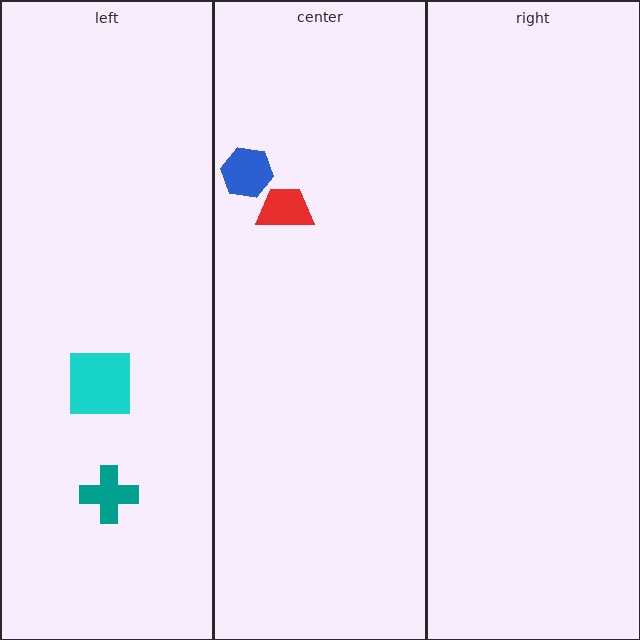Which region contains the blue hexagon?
The center region.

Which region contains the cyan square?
The left region.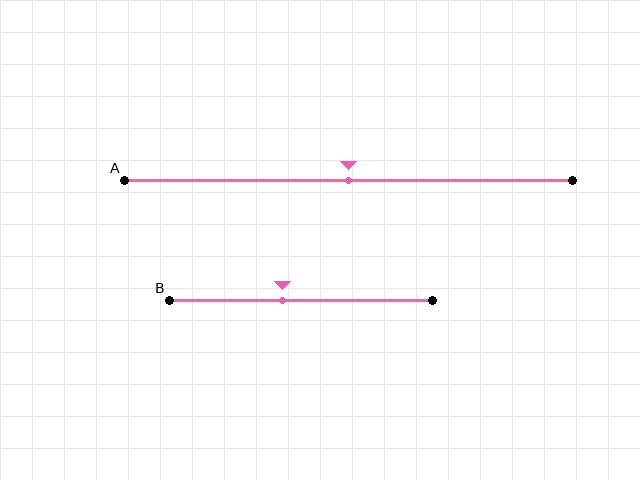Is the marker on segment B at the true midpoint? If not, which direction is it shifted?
No, the marker on segment B is shifted to the left by about 7% of the segment length.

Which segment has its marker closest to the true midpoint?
Segment A has its marker closest to the true midpoint.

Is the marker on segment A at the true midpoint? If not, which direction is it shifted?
Yes, the marker on segment A is at the true midpoint.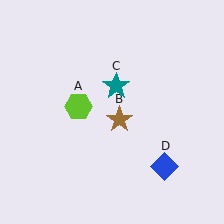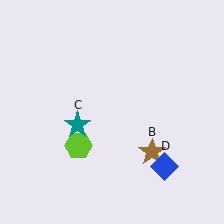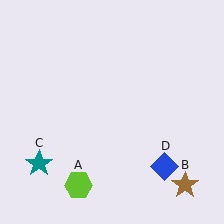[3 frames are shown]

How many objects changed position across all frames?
3 objects changed position: lime hexagon (object A), brown star (object B), teal star (object C).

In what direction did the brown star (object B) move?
The brown star (object B) moved down and to the right.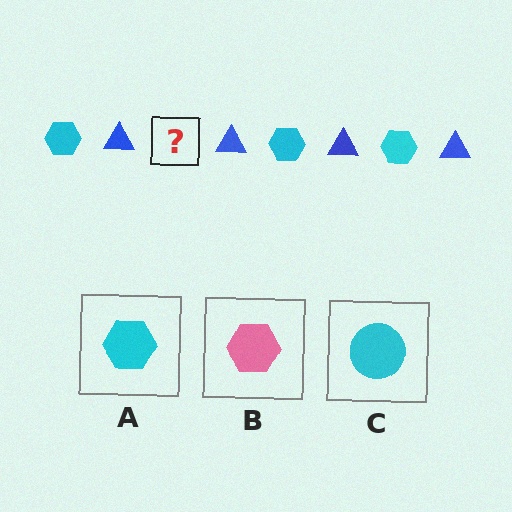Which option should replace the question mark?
Option A.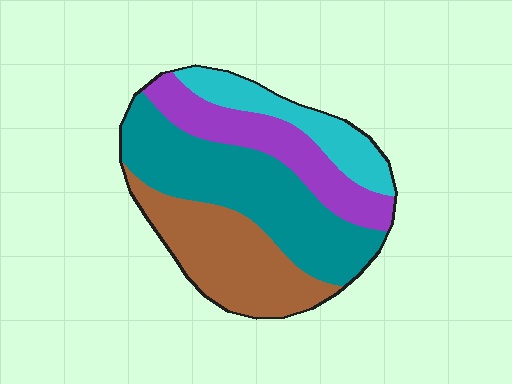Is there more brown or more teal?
Teal.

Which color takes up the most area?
Teal, at roughly 35%.